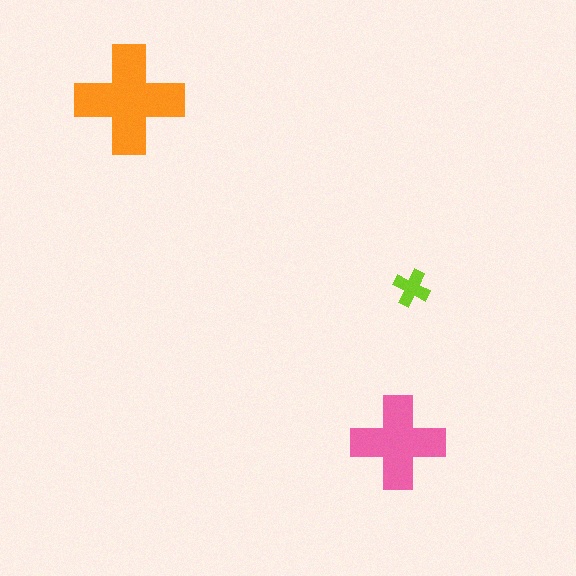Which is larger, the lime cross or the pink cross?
The pink one.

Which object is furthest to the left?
The orange cross is leftmost.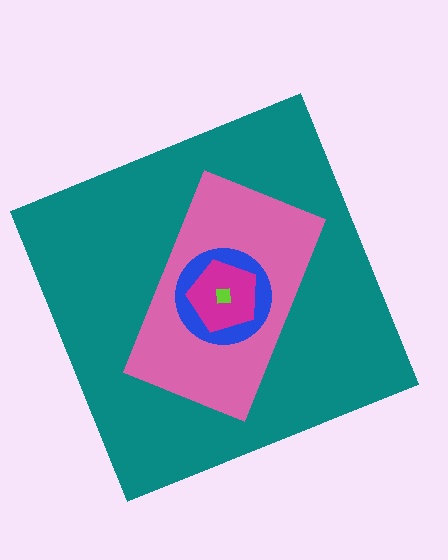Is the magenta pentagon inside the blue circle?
Yes.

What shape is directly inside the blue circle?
The magenta pentagon.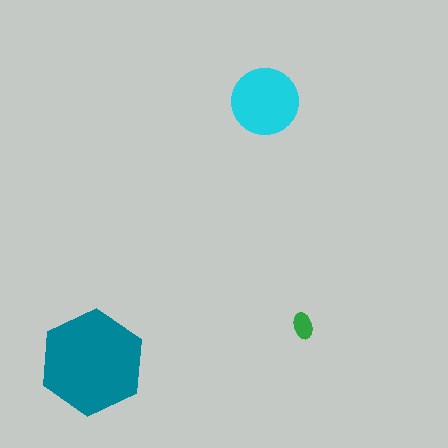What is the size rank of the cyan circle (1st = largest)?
2nd.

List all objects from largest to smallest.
The teal hexagon, the cyan circle, the green ellipse.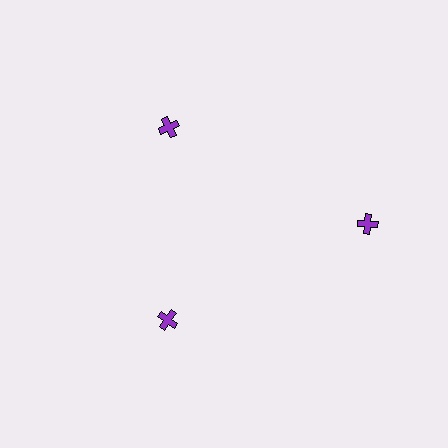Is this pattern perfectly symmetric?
No. The 3 purple crosses are arranged in a ring, but one element near the 3 o'clock position is pushed outward from the center, breaking the 3-fold rotational symmetry.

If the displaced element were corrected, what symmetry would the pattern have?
It would have 3-fold rotational symmetry — the pattern would map onto itself every 120 degrees.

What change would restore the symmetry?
The symmetry would be restored by moving it inward, back onto the ring so that all 3 crosses sit at equal angles and equal distance from the center.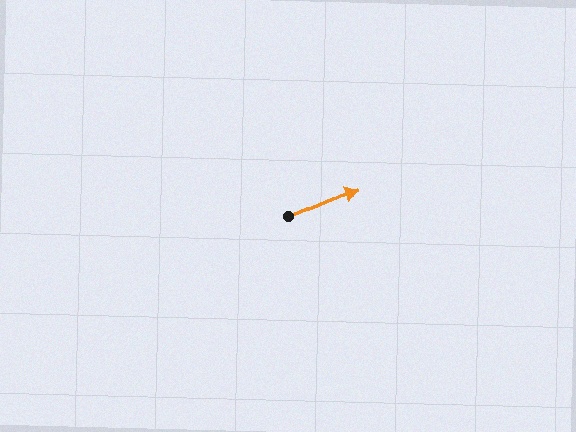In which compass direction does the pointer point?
East.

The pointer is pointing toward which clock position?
Roughly 2 o'clock.